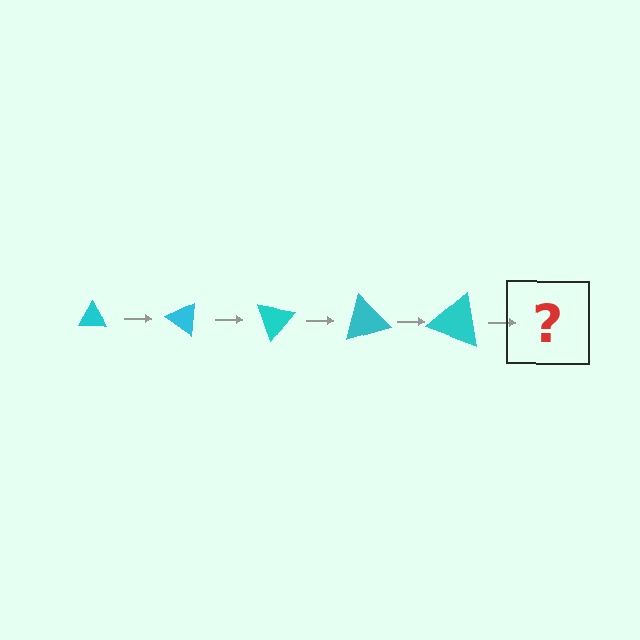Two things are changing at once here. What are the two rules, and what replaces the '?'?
The two rules are that the triangle grows larger each step and it rotates 35 degrees each step. The '?' should be a triangle, larger than the previous one and rotated 175 degrees from the start.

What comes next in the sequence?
The next element should be a triangle, larger than the previous one and rotated 175 degrees from the start.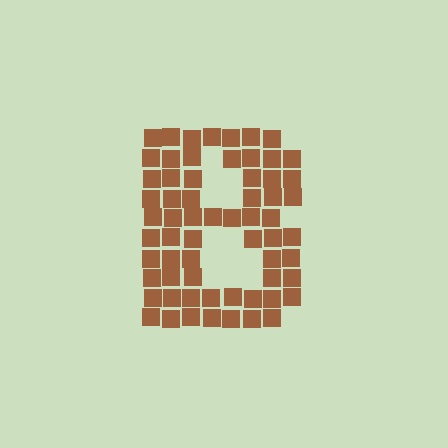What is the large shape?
The large shape is the letter B.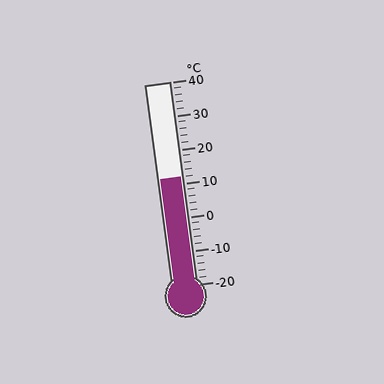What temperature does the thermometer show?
The thermometer shows approximately 12°C.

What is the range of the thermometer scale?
The thermometer scale ranges from -20°C to 40°C.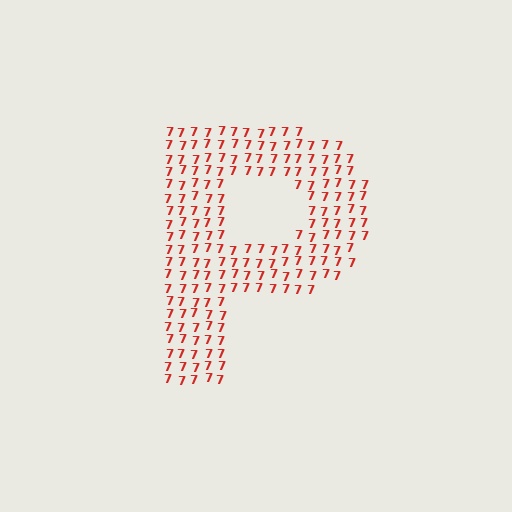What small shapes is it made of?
It is made of small digit 7's.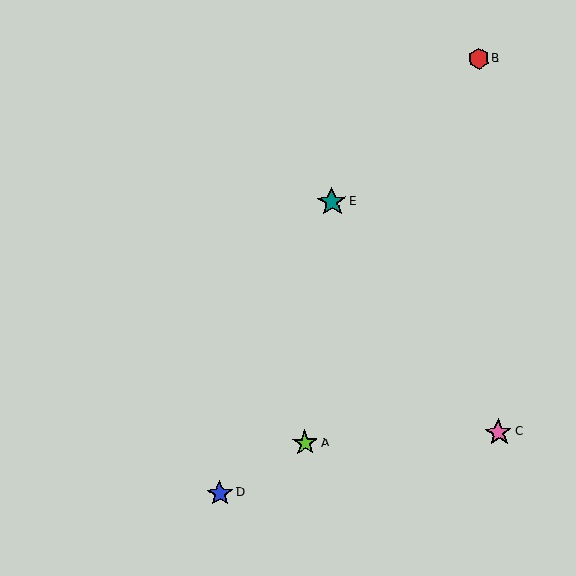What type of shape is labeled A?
Shape A is a lime star.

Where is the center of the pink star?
The center of the pink star is at (499, 432).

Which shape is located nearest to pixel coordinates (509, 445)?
The pink star (labeled C) at (499, 432) is nearest to that location.